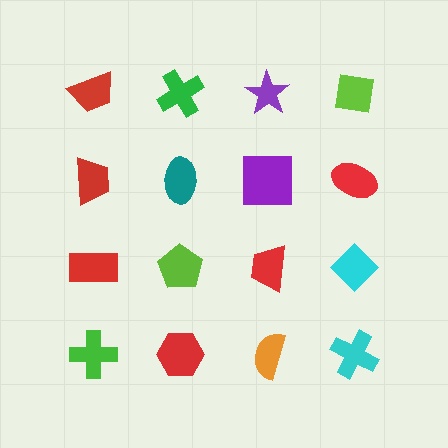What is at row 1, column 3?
A purple star.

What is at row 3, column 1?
A red rectangle.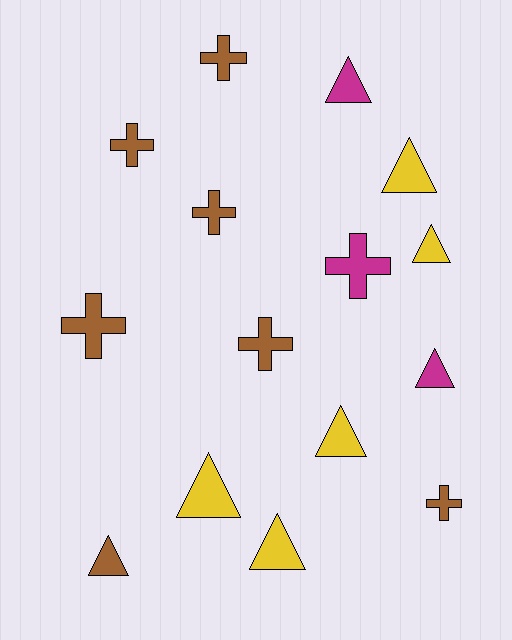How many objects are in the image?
There are 15 objects.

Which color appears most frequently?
Brown, with 7 objects.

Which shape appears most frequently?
Triangle, with 8 objects.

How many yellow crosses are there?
There are no yellow crosses.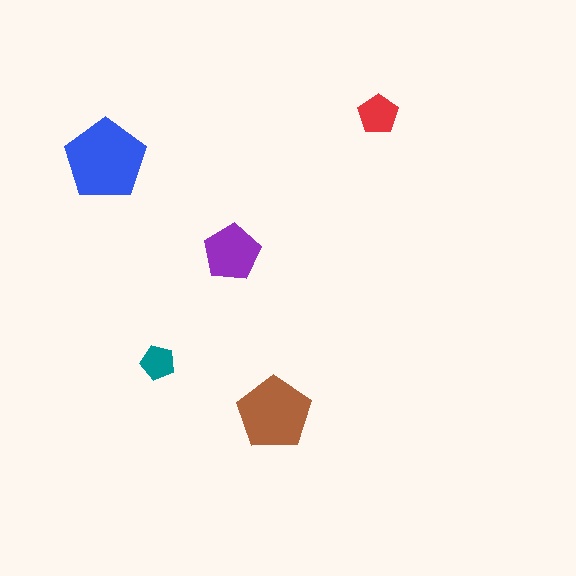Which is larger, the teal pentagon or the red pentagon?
The red one.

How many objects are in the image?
There are 5 objects in the image.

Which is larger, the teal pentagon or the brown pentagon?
The brown one.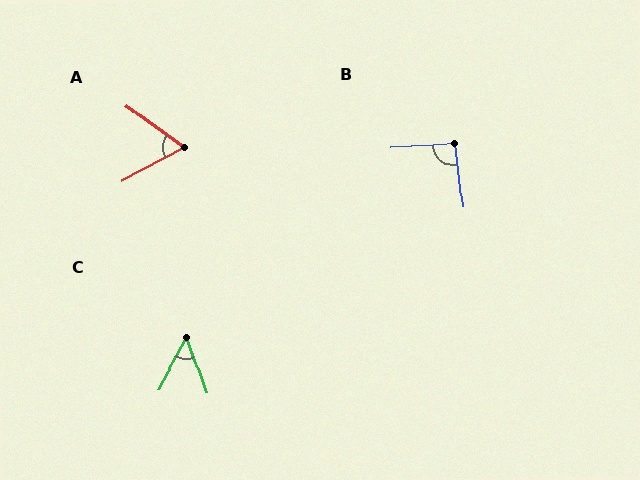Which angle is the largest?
B, at approximately 94 degrees.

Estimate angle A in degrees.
Approximately 64 degrees.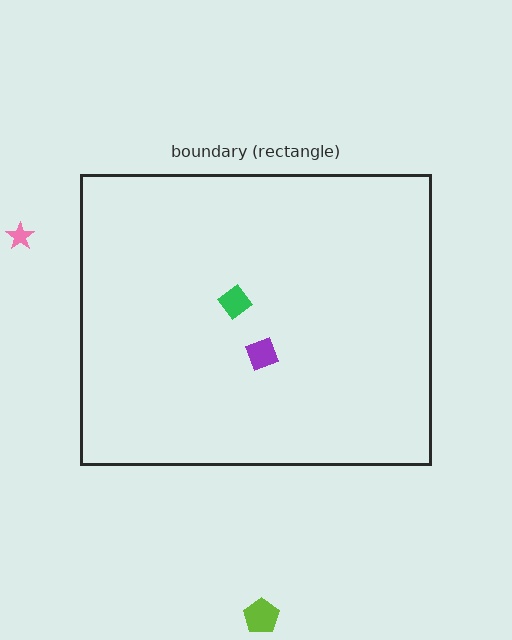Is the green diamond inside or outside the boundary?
Inside.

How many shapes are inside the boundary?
2 inside, 2 outside.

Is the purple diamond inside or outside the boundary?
Inside.